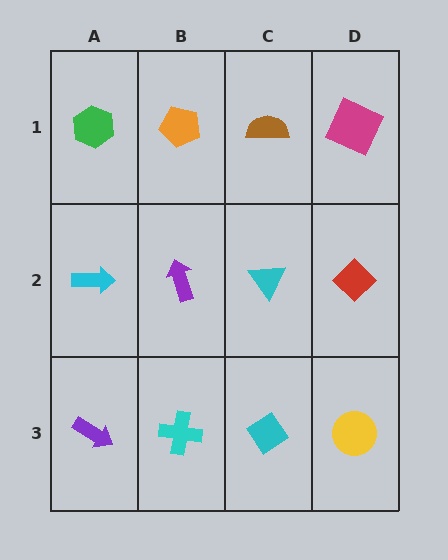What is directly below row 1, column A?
A cyan arrow.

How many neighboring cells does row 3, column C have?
3.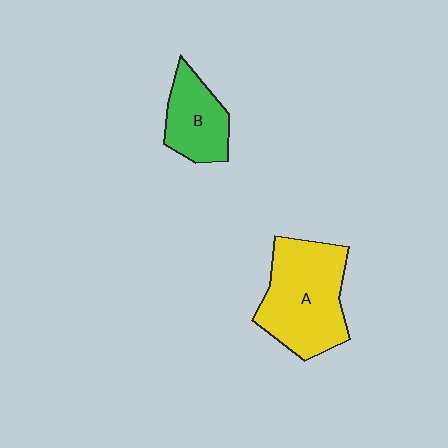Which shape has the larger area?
Shape A (yellow).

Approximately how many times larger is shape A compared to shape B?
Approximately 1.8 times.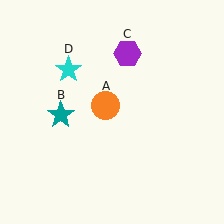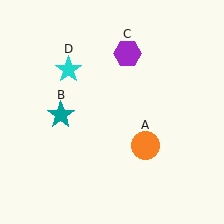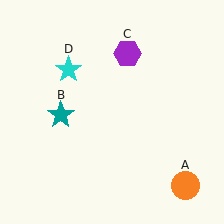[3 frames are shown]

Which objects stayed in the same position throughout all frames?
Teal star (object B) and purple hexagon (object C) and cyan star (object D) remained stationary.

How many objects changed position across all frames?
1 object changed position: orange circle (object A).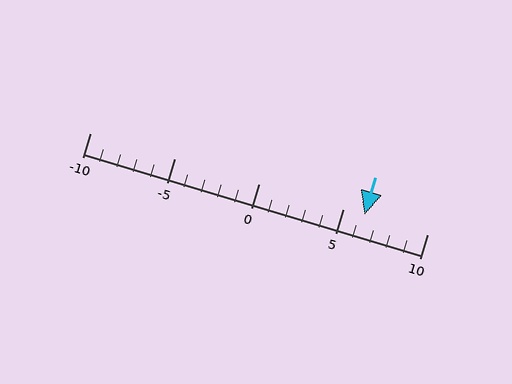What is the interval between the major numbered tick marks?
The major tick marks are spaced 5 units apart.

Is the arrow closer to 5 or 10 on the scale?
The arrow is closer to 5.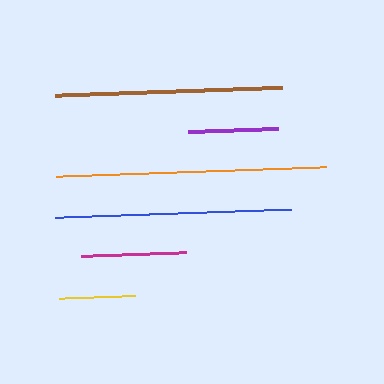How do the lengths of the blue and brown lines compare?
The blue and brown lines are approximately the same length.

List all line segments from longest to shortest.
From longest to shortest: orange, blue, brown, magenta, purple, yellow.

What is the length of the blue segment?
The blue segment is approximately 236 pixels long.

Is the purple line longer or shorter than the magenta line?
The magenta line is longer than the purple line.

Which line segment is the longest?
The orange line is the longest at approximately 270 pixels.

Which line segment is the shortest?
The yellow line is the shortest at approximately 75 pixels.